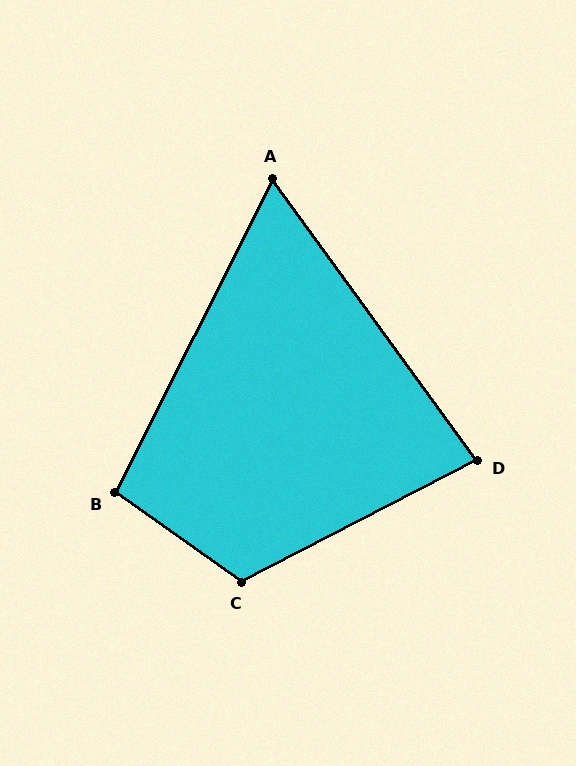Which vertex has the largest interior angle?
C, at approximately 117 degrees.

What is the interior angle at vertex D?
Approximately 81 degrees (acute).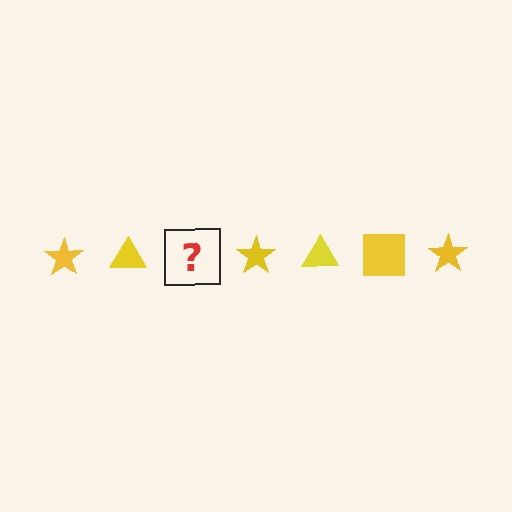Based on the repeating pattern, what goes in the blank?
The blank should be a yellow square.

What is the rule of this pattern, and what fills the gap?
The rule is that the pattern cycles through star, triangle, square shapes in yellow. The gap should be filled with a yellow square.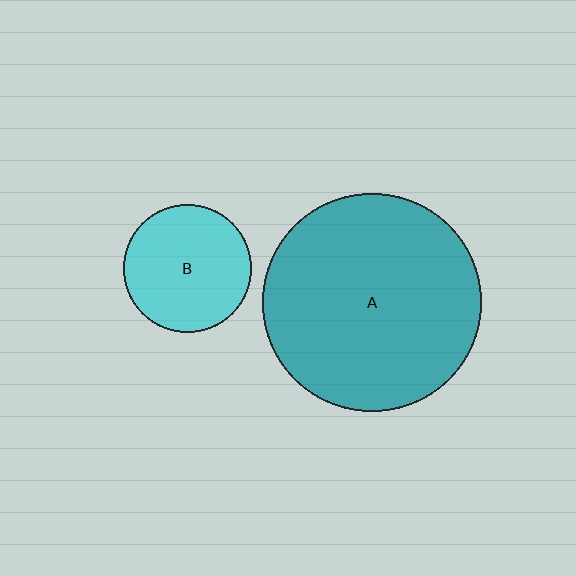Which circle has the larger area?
Circle A (teal).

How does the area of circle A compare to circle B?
Approximately 2.9 times.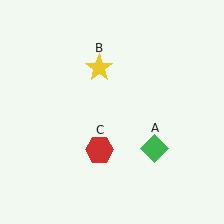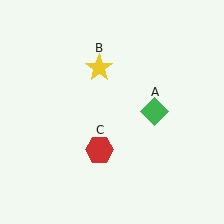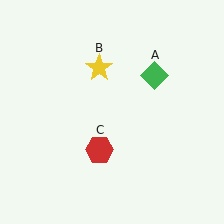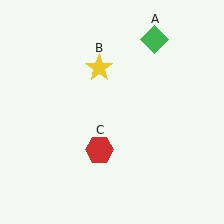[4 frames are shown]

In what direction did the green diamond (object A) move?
The green diamond (object A) moved up.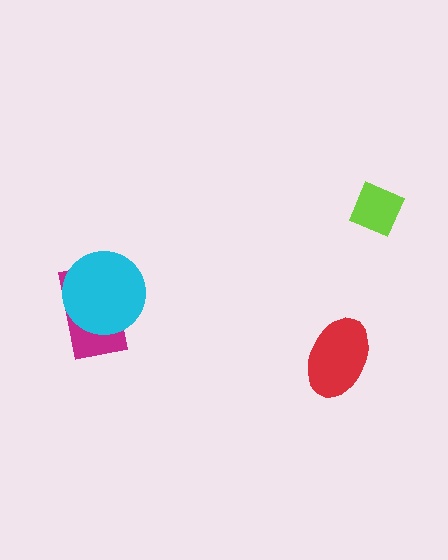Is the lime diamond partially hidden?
No, no other shape covers it.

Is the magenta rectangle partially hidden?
Yes, it is partially covered by another shape.